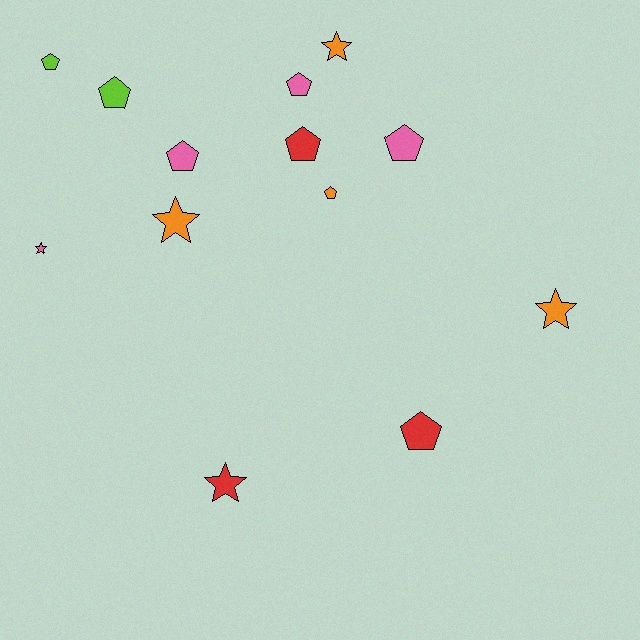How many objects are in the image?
There are 13 objects.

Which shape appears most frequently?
Pentagon, with 8 objects.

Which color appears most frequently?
Orange, with 4 objects.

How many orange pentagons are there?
There is 1 orange pentagon.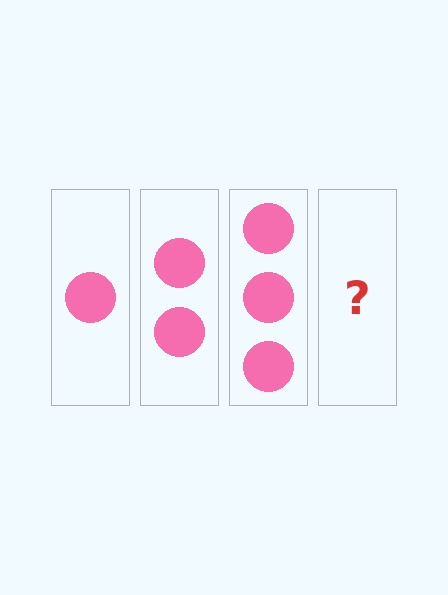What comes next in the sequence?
The next element should be 4 circles.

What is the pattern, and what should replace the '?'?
The pattern is that each step adds one more circle. The '?' should be 4 circles.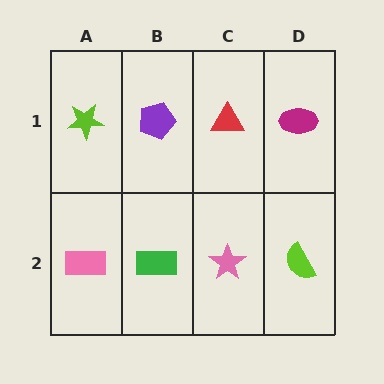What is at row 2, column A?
A pink rectangle.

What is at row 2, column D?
A lime semicircle.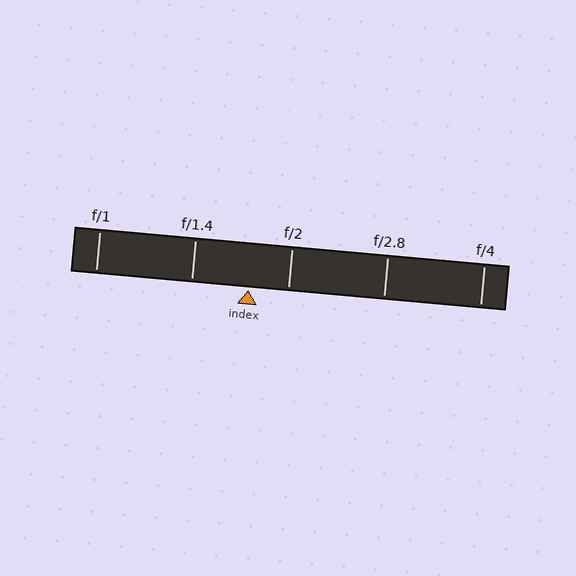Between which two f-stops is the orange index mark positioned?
The index mark is between f/1.4 and f/2.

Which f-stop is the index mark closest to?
The index mark is closest to f/2.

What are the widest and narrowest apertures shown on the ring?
The widest aperture shown is f/1 and the narrowest is f/4.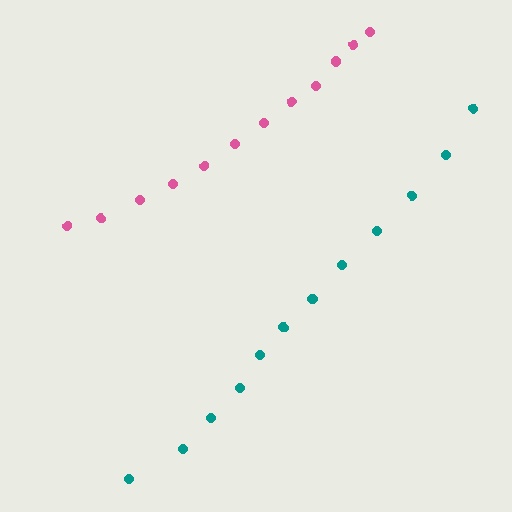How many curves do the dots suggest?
There are 2 distinct paths.